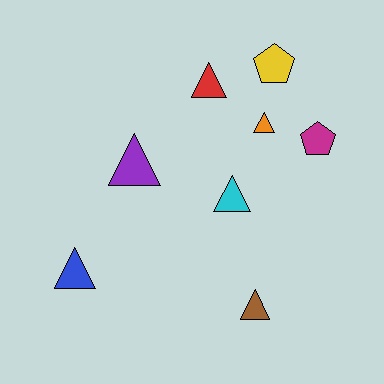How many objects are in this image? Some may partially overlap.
There are 8 objects.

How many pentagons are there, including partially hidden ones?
There are 2 pentagons.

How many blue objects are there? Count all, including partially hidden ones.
There is 1 blue object.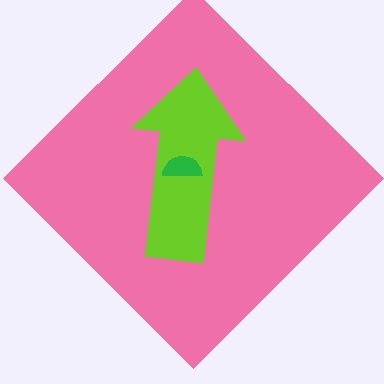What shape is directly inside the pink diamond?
The lime arrow.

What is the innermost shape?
The green semicircle.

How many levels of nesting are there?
3.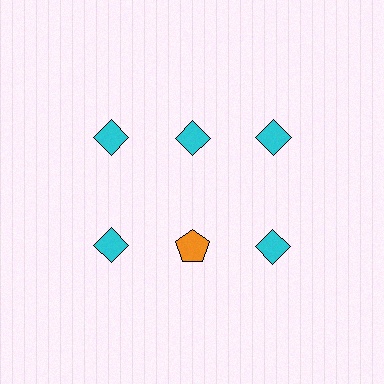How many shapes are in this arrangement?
There are 6 shapes arranged in a grid pattern.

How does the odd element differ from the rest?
It differs in both color (orange instead of cyan) and shape (pentagon instead of diamond).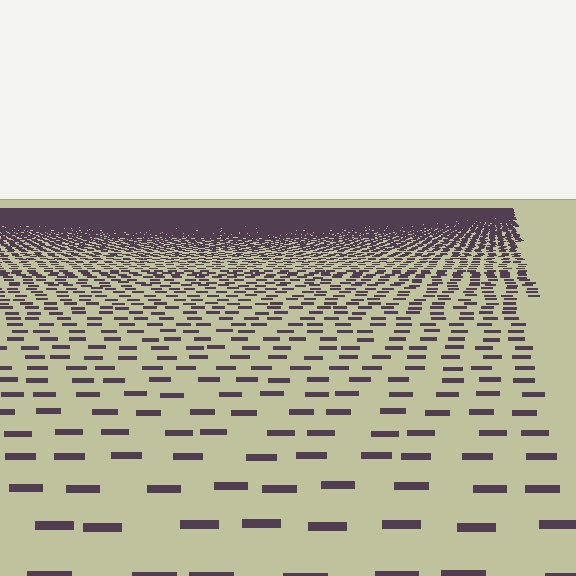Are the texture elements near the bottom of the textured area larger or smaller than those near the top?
Larger. Near the bottom, elements are closer to the viewer and appear at a bigger on-screen size.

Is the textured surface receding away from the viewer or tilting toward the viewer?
The surface is receding away from the viewer. Texture elements get smaller and denser toward the top.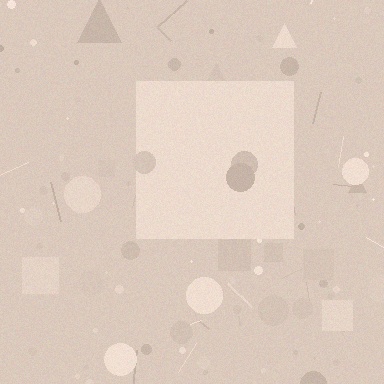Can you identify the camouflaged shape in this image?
The camouflaged shape is a square.